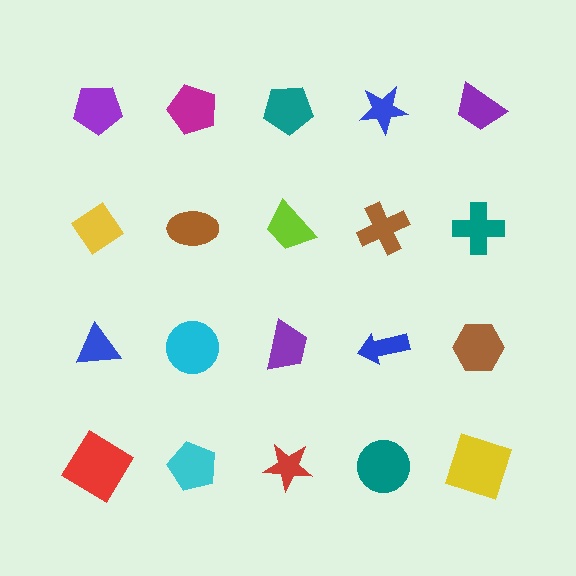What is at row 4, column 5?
A yellow square.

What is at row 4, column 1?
A red diamond.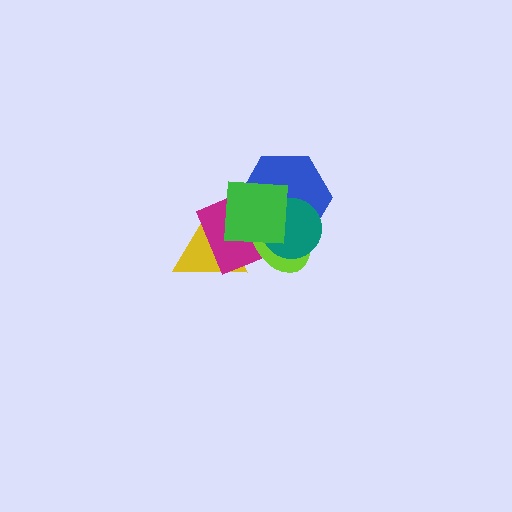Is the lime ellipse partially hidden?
Yes, it is partially covered by another shape.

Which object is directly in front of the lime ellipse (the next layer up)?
The blue hexagon is directly in front of the lime ellipse.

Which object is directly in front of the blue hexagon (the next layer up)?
The teal circle is directly in front of the blue hexagon.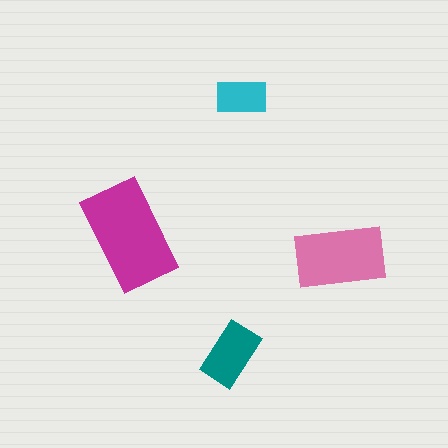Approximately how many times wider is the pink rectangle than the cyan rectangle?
About 2 times wider.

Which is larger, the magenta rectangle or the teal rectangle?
The magenta one.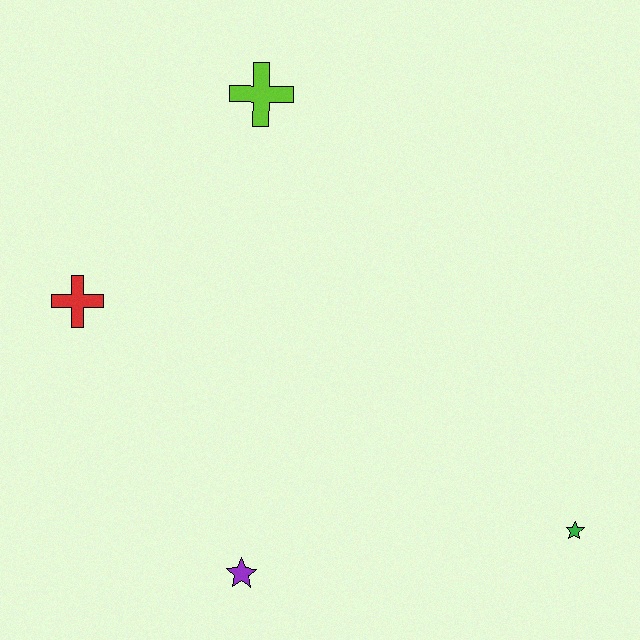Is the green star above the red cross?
No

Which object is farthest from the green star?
The red cross is farthest from the green star.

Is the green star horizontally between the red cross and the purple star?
No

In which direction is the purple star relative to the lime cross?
The purple star is below the lime cross.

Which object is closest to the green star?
The purple star is closest to the green star.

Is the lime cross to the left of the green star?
Yes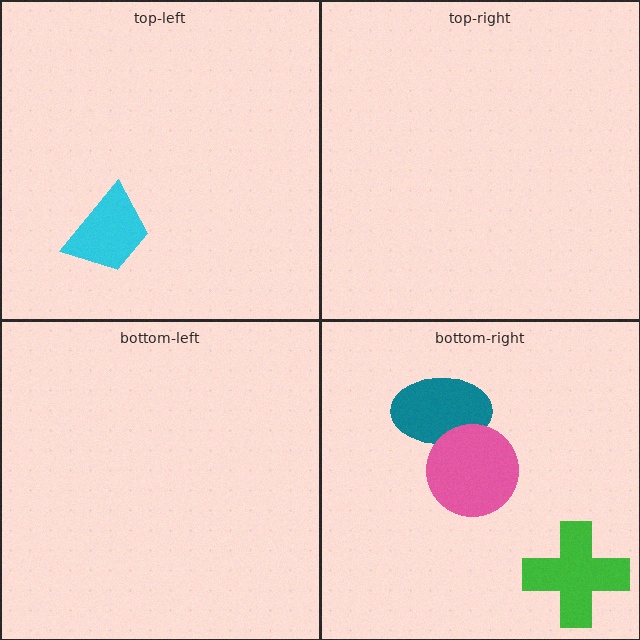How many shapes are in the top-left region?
1.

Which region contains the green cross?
The bottom-right region.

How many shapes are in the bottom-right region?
3.